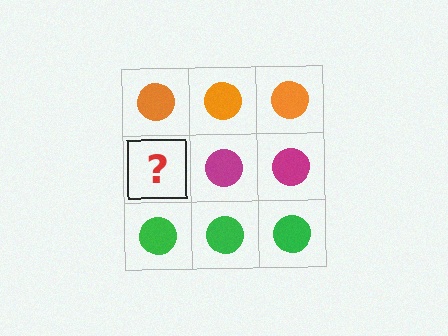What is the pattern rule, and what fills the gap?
The rule is that each row has a consistent color. The gap should be filled with a magenta circle.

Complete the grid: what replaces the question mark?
The question mark should be replaced with a magenta circle.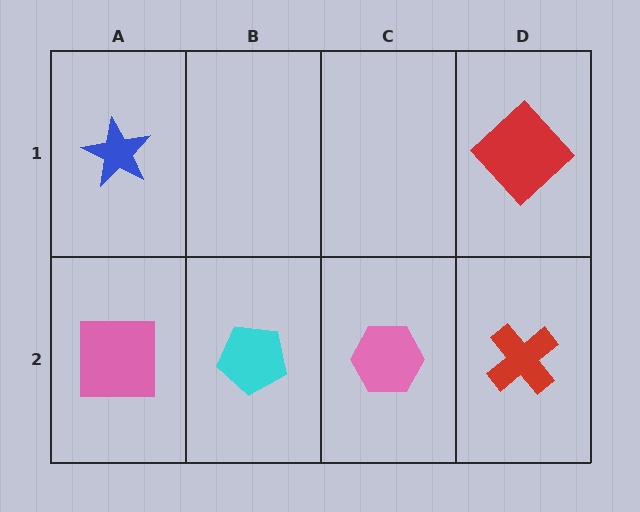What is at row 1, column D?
A red diamond.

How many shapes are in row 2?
4 shapes.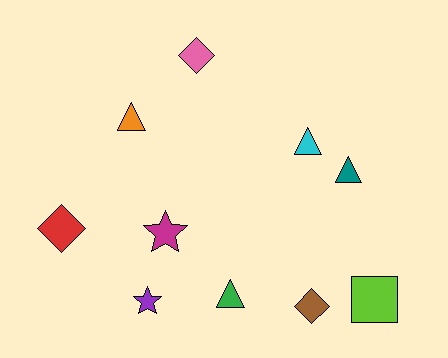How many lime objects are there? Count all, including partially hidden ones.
There is 1 lime object.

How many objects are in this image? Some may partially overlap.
There are 10 objects.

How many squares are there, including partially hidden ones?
There is 1 square.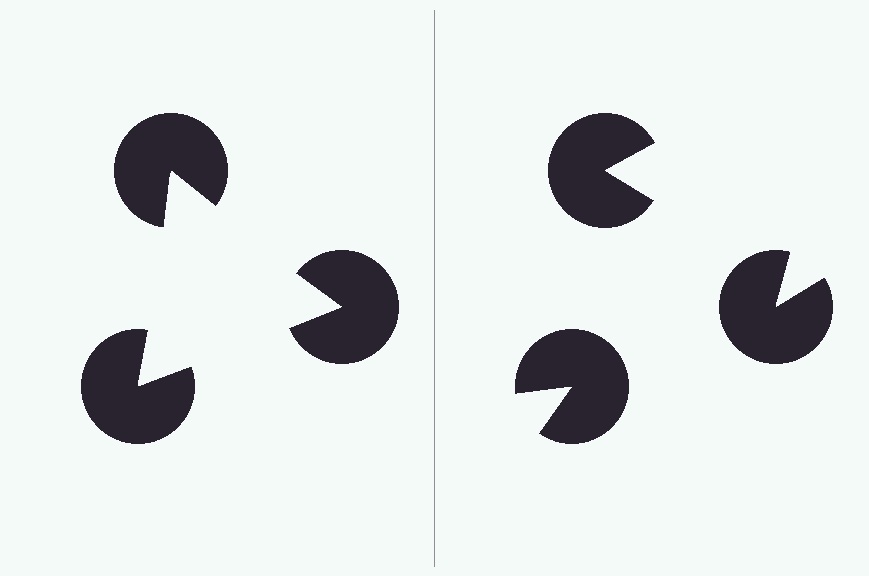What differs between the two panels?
The pac-man discs are positioned identically on both sides; only the wedge orientations differ. On the left they align to a triangle; on the right they are misaligned.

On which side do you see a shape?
An illusory triangle appears on the left side. On the right side the wedge cuts are rotated, so no coherent shape forms.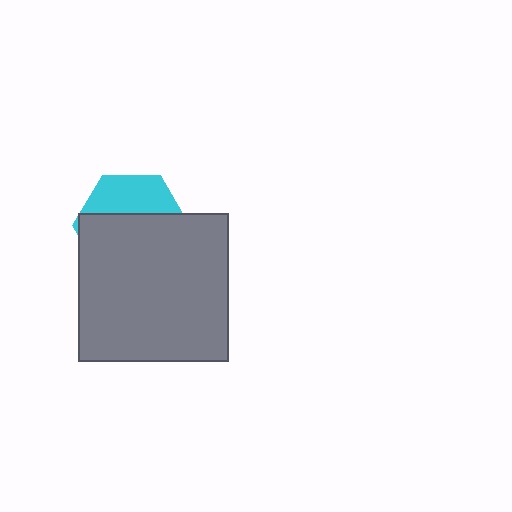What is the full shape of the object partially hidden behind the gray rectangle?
The partially hidden object is a cyan hexagon.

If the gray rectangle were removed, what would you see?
You would see the complete cyan hexagon.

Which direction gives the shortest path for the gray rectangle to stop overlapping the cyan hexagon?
Moving down gives the shortest separation.